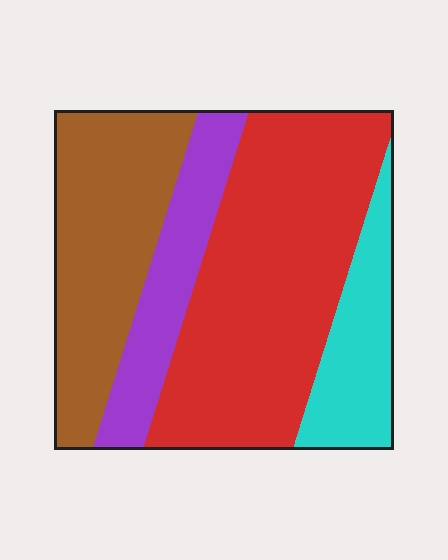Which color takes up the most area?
Red, at roughly 45%.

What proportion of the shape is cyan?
Cyan covers around 15% of the shape.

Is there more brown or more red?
Red.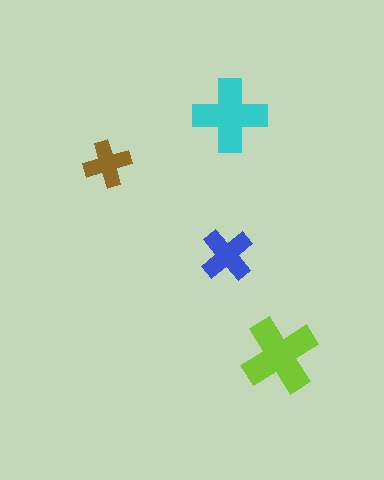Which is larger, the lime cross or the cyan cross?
The lime one.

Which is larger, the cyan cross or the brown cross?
The cyan one.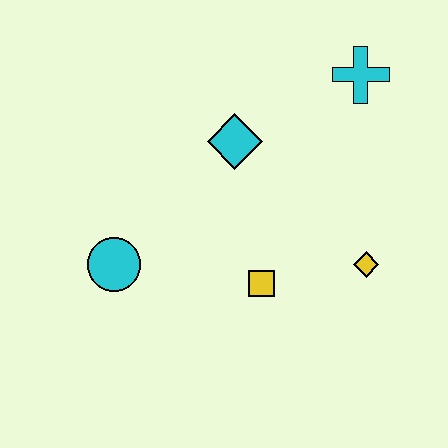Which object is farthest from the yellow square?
The cyan cross is farthest from the yellow square.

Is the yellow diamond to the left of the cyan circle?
No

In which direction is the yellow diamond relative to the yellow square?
The yellow diamond is to the right of the yellow square.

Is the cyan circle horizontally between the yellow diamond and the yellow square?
No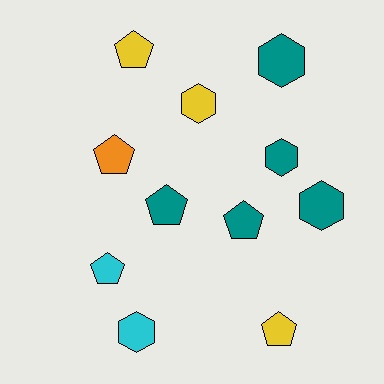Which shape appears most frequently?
Pentagon, with 6 objects.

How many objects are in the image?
There are 11 objects.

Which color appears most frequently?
Teal, with 5 objects.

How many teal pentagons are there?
There are 2 teal pentagons.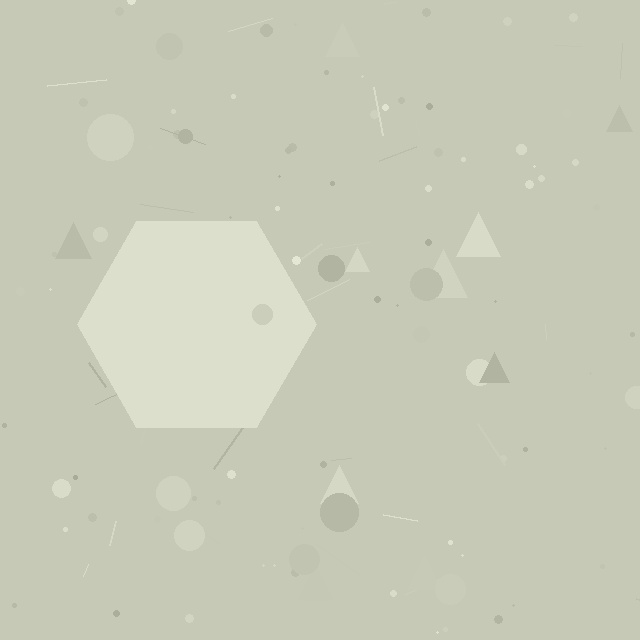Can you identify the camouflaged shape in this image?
The camouflaged shape is a hexagon.